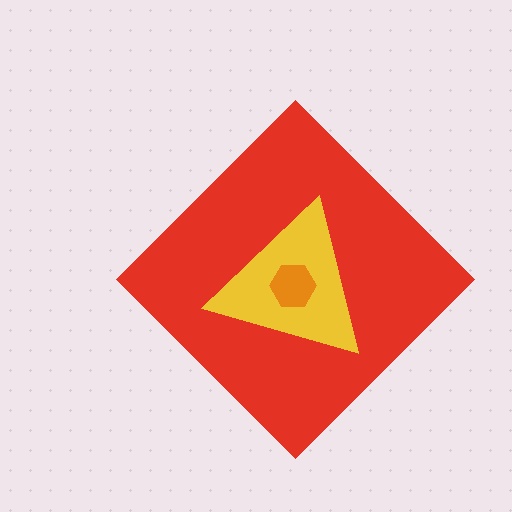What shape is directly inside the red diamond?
The yellow triangle.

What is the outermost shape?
The red diamond.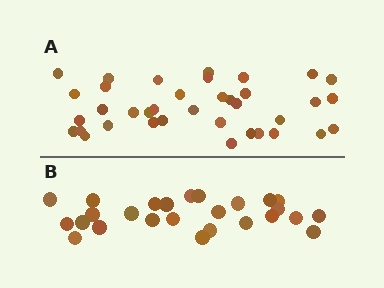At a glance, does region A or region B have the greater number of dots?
Region A (the top region) has more dots.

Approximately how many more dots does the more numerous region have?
Region A has roughly 12 or so more dots than region B.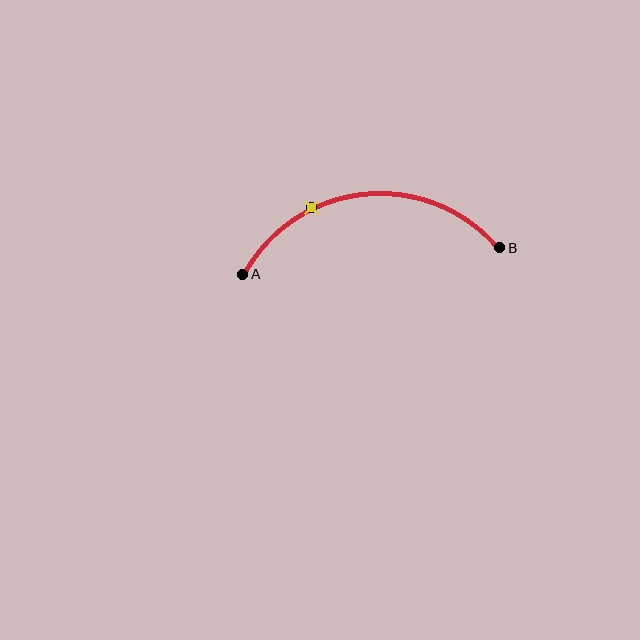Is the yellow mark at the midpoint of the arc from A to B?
No. The yellow mark lies on the arc but is closer to endpoint A. The arc midpoint would be at the point on the curve equidistant along the arc from both A and B.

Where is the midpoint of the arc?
The arc midpoint is the point on the curve farthest from the straight line joining A and B. It sits above that line.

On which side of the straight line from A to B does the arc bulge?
The arc bulges above the straight line connecting A and B.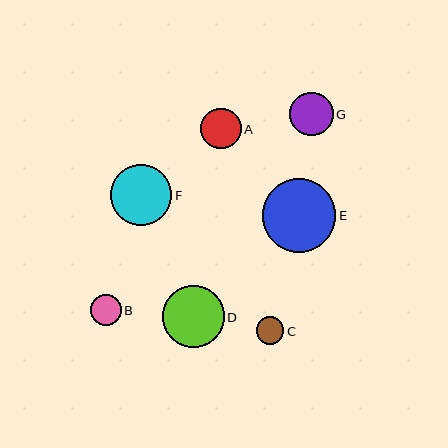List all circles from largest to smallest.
From largest to smallest: E, D, F, G, A, B, C.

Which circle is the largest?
Circle E is the largest with a size of approximately 74 pixels.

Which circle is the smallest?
Circle C is the smallest with a size of approximately 27 pixels.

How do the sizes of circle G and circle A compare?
Circle G and circle A are approximately the same size.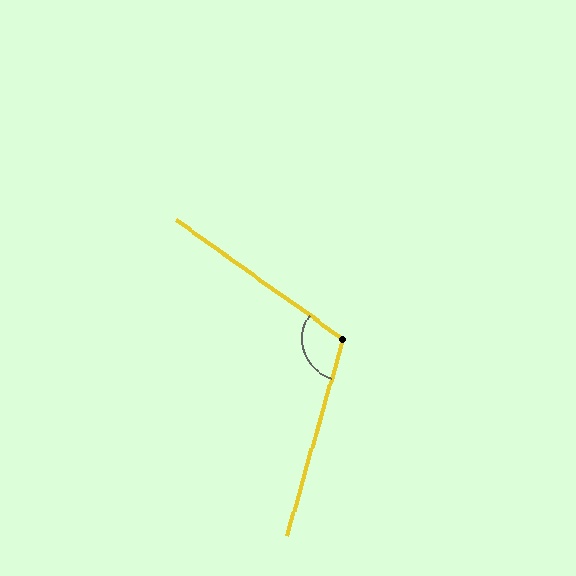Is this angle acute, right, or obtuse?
It is obtuse.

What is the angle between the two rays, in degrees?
Approximately 110 degrees.